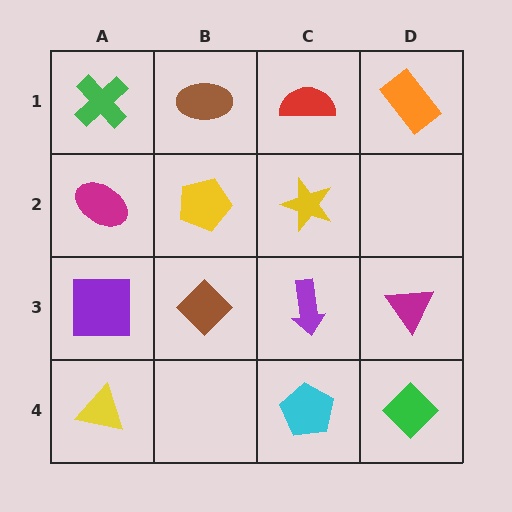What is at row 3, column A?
A purple square.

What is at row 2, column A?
A magenta ellipse.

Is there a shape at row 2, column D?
No, that cell is empty.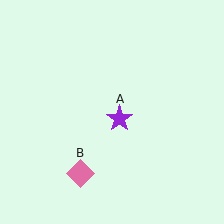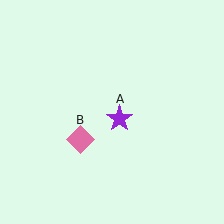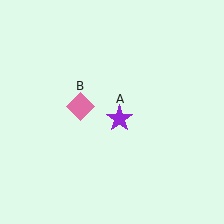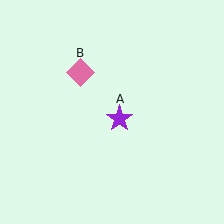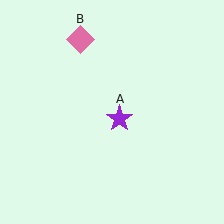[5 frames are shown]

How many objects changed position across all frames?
1 object changed position: pink diamond (object B).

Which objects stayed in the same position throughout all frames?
Purple star (object A) remained stationary.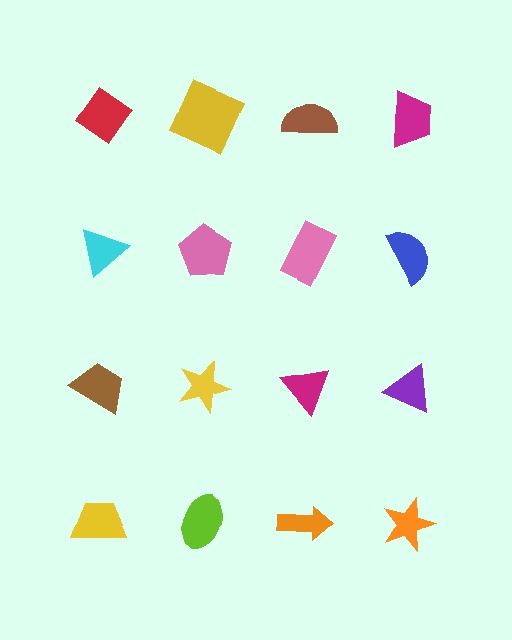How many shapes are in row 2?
4 shapes.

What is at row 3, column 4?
A purple triangle.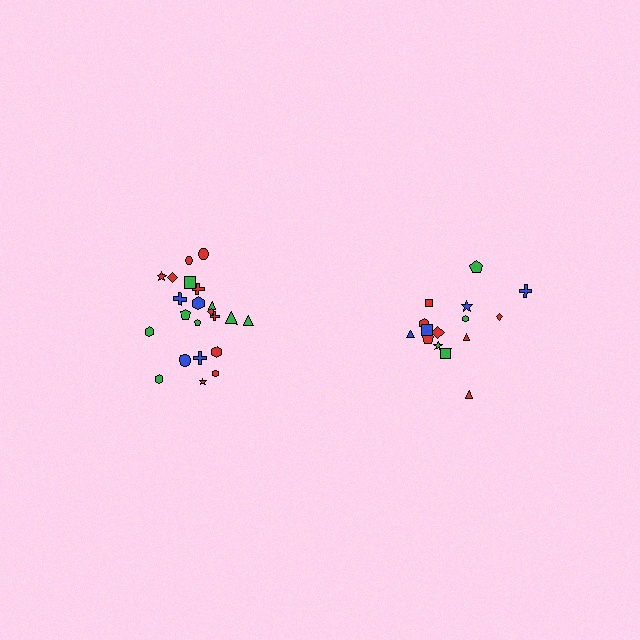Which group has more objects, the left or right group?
The left group.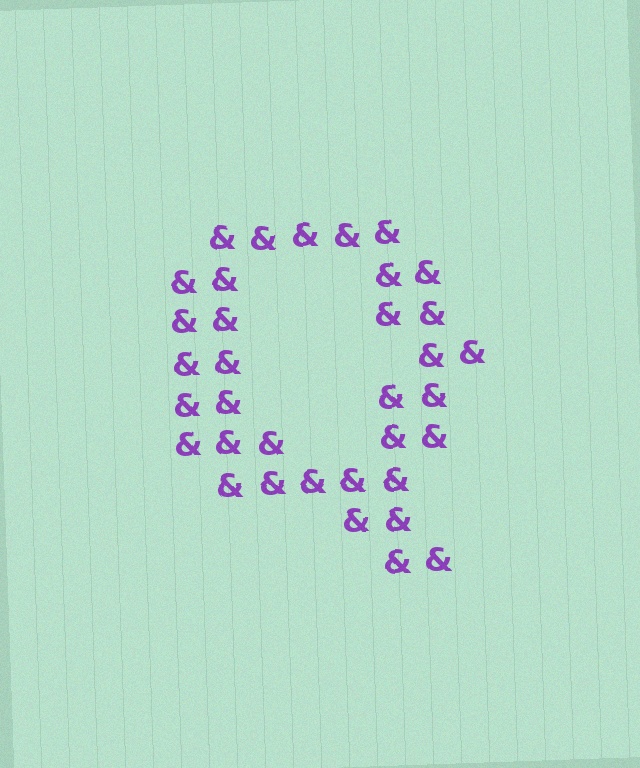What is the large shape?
The large shape is the letter Q.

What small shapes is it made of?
It is made of small ampersands.